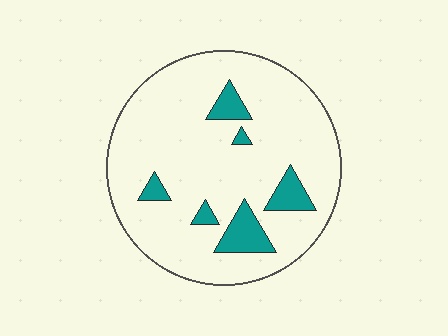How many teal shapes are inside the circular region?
6.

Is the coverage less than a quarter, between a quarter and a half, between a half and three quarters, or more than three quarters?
Less than a quarter.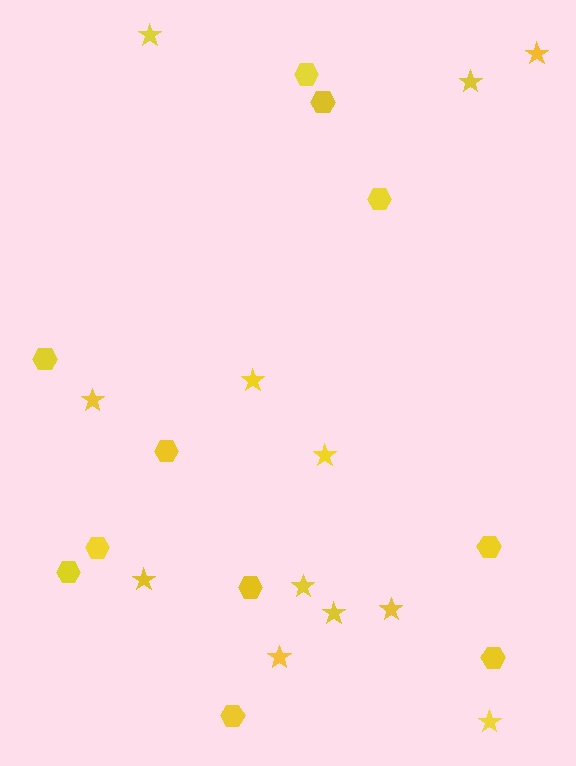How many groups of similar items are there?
There are 2 groups: one group of stars (12) and one group of hexagons (11).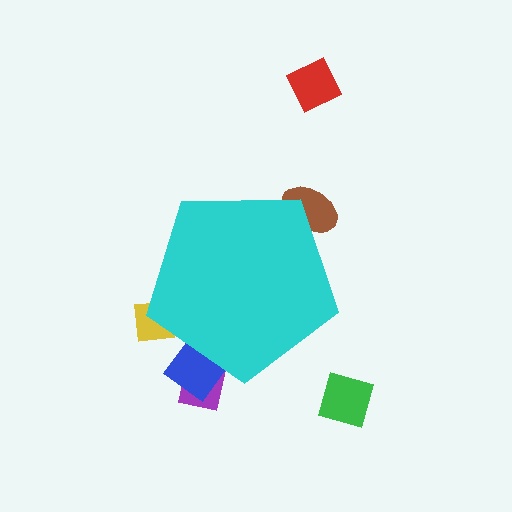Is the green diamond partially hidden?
No, the green diamond is fully visible.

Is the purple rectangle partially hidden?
Yes, the purple rectangle is partially hidden behind the cyan pentagon.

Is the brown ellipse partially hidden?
Yes, the brown ellipse is partially hidden behind the cyan pentagon.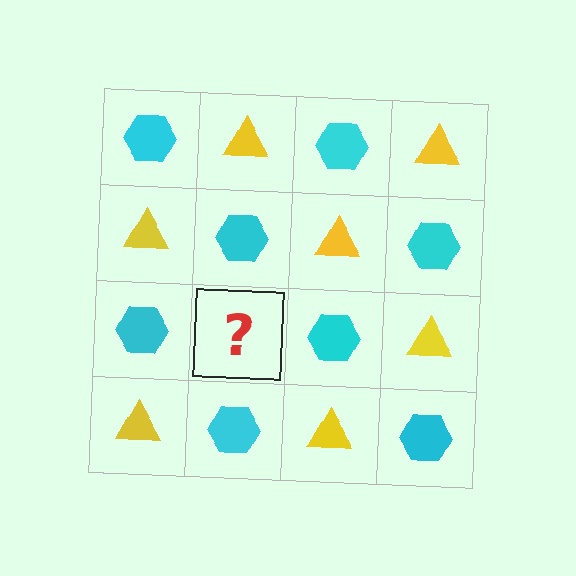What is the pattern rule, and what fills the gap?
The rule is that it alternates cyan hexagon and yellow triangle in a checkerboard pattern. The gap should be filled with a yellow triangle.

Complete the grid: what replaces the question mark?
The question mark should be replaced with a yellow triangle.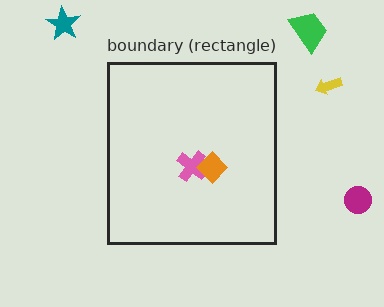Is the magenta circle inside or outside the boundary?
Outside.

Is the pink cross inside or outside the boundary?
Inside.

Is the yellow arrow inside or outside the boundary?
Outside.